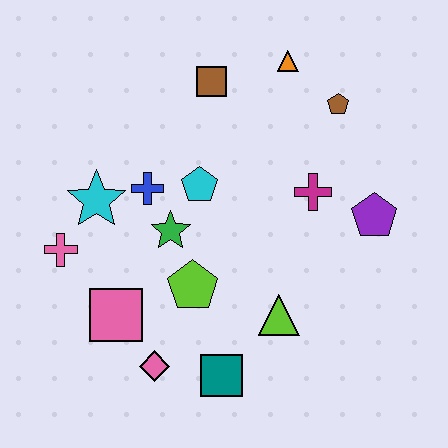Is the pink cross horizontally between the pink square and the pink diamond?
No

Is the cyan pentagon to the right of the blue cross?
Yes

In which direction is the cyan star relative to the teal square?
The cyan star is above the teal square.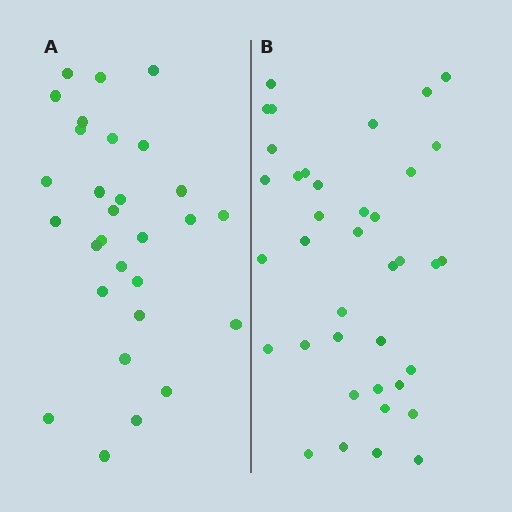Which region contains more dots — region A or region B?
Region B (the right region) has more dots.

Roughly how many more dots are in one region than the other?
Region B has roughly 8 or so more dots than region A.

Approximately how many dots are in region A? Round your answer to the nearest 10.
About 30 dots. (The exact count is 29, which rounds to 30.)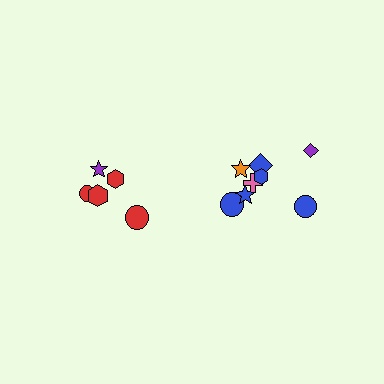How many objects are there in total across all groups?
There are 13 objects.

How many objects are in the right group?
There are 8 objects.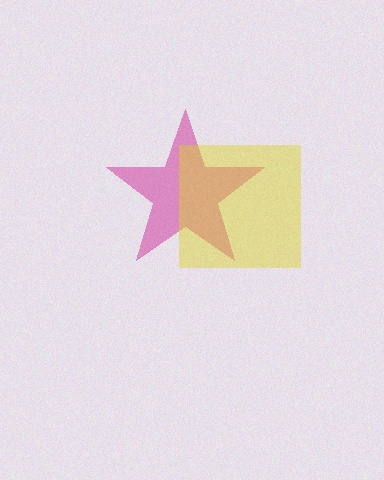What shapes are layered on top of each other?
The layered shapes are: a magenta star, a yellow square.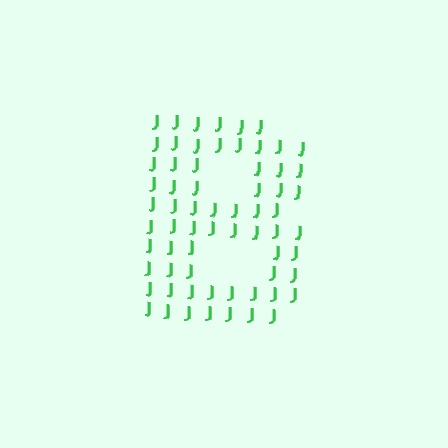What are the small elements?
The small elements are letter J's.